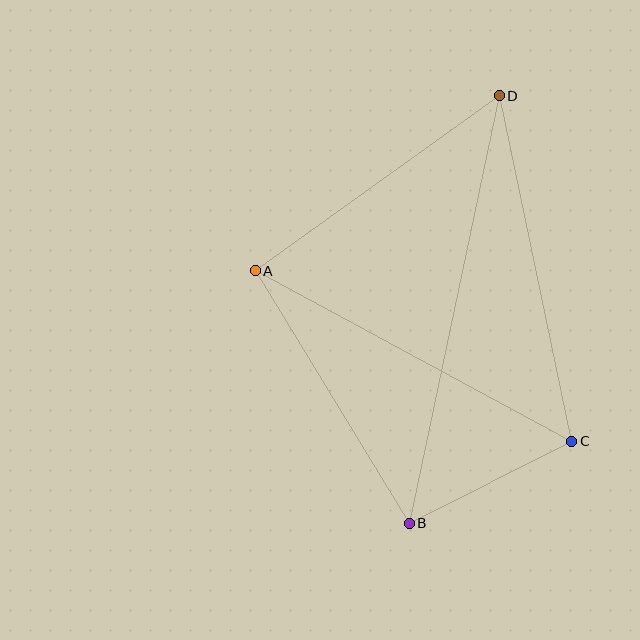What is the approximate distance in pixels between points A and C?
The distance between A and C is approximately 360 pixels.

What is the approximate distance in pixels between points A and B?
The distance between A and B is approximately 296 pixels.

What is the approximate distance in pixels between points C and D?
The distance between C and D is approximately 353 pixels.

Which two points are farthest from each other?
Points B and D are farthest from each other.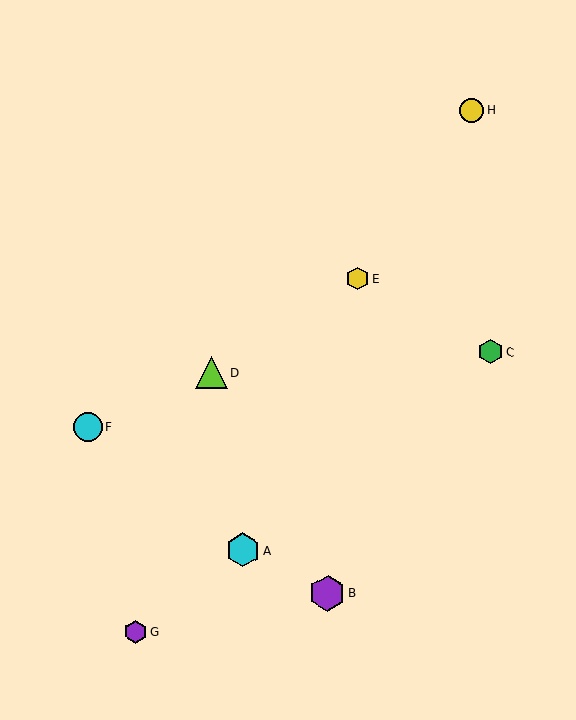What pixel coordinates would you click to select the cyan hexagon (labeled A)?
Click at (243, 550) to select the cyan hexagon A.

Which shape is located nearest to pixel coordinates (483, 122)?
The yellow circle (labeled H) at (472, 110) is nearest to that location.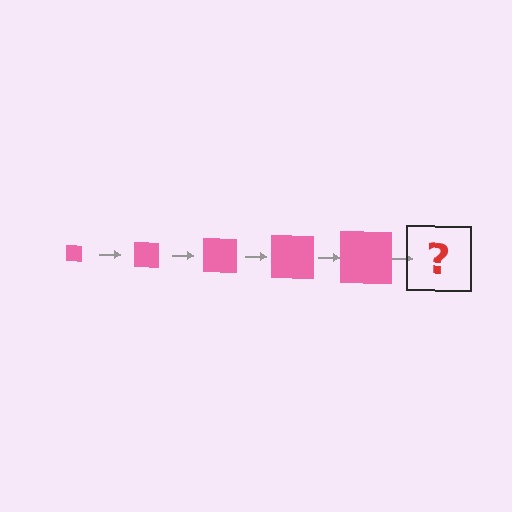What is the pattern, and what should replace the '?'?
The pattern is that the square gets progressively larger each step. The '?' should be a pink square, larger than the previous one.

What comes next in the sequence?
The next element should be a pink square, larger than the previous one.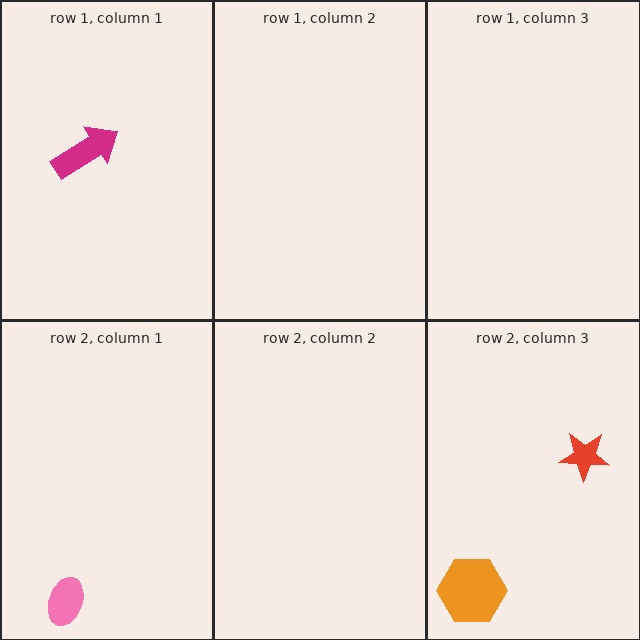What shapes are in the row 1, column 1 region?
The magenta arrow.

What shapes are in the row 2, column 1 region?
The pink ellipse.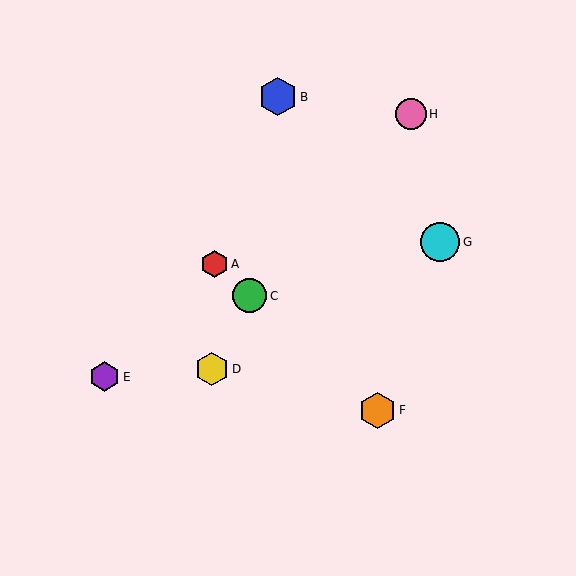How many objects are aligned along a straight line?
3 objects (A, C, F) are aligned along a straight line.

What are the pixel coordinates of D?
Object D is at (212, 369).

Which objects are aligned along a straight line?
Objects A, C, F are aligned along a straight line.